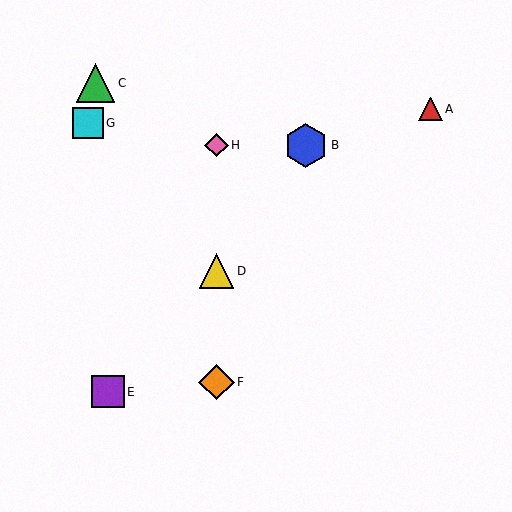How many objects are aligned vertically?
3 objects (D, F, H) are aligned vertically.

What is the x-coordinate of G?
Object G is at x≈88.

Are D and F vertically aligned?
Yes, both are at x≈217.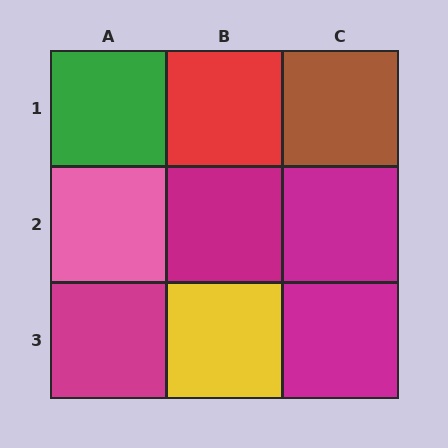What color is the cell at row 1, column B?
Red.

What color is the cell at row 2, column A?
Pink.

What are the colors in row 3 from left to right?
Magenta, yellow, magenta.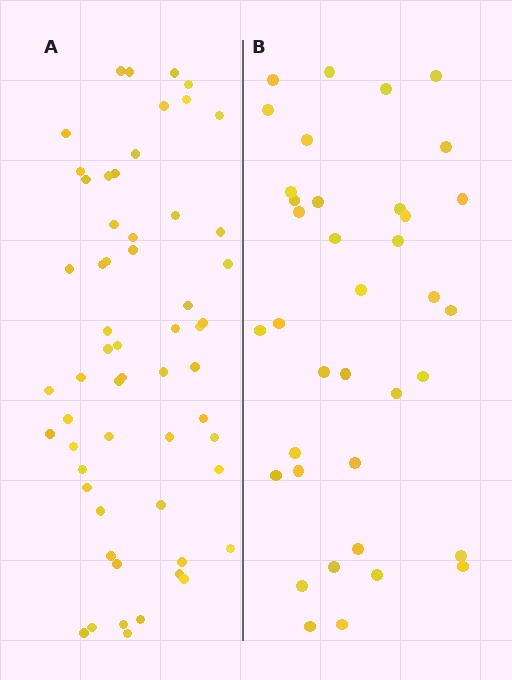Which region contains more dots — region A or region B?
Region A (the left region) has more dots.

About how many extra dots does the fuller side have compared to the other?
Region A has approximately 20 more dots than region B.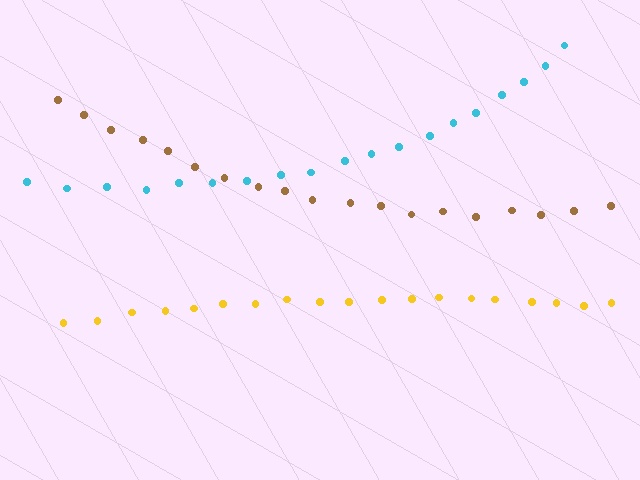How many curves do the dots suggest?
There are 3 distinct paths.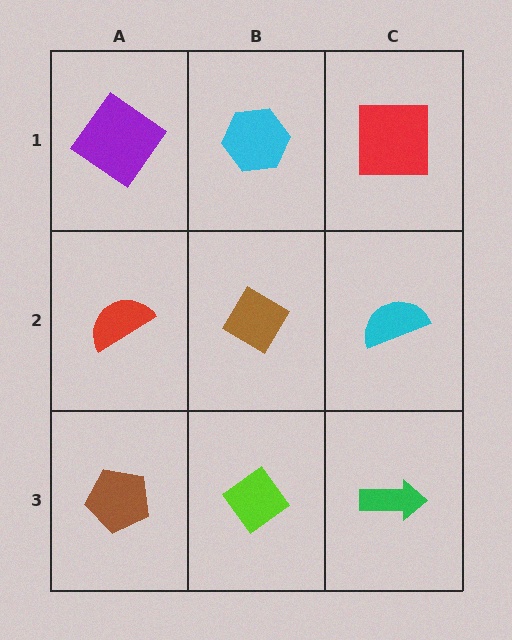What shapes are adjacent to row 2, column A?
A purple diamond (row 1, column A), a brown pentagon (row 3, column A), a brown diamond (row 2, column B).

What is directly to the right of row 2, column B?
A cyan semicircle.